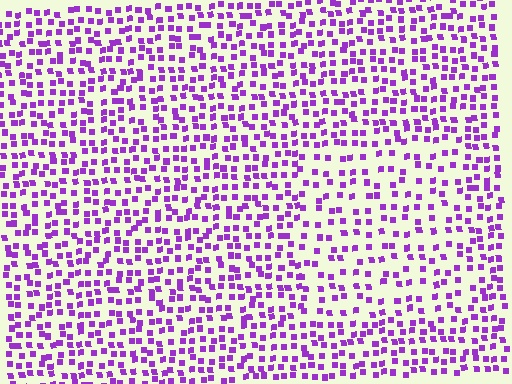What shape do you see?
I see a rectangle.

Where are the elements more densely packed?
The elements are more densely packed outside the rectangle boundary.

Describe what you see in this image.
The image contains small purple elements arranged at two different densities. A rectangle-shaped region is visible where the elements are less densely packed than the surrounding area.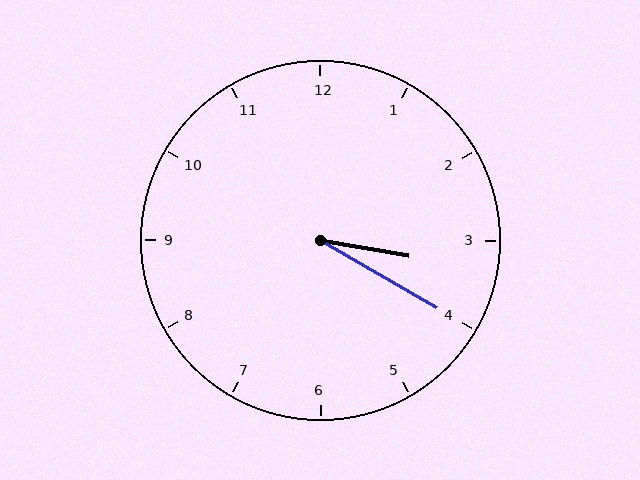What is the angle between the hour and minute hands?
Approximately 20 degrees.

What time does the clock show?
3:20.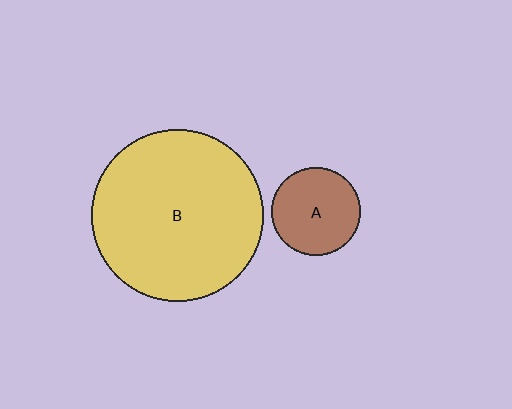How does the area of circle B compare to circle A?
Approximately 3.8 times.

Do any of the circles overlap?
No, none of the circles overlap.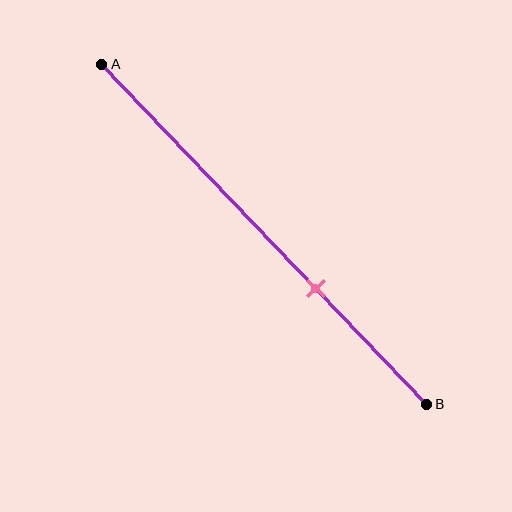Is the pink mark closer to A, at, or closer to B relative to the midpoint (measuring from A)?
The pink mark is closer to point B than the midpoint of segment AB.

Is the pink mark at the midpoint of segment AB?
No, the mark is at about 65% from A, not at the 50% midpoint.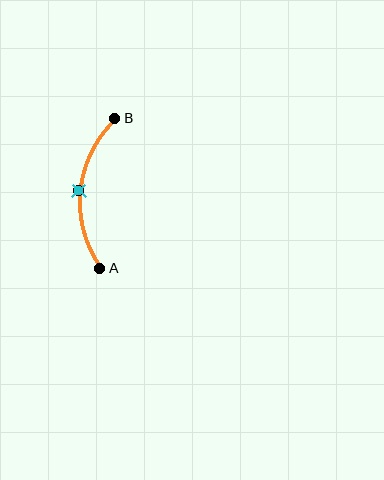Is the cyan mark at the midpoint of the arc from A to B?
Yes. The cyan mark lies on the arc at equal arc-length from both A and B — it is the arc midpoint.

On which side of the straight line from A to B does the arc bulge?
The arc bulges to the left of the straight line connecting A and B.